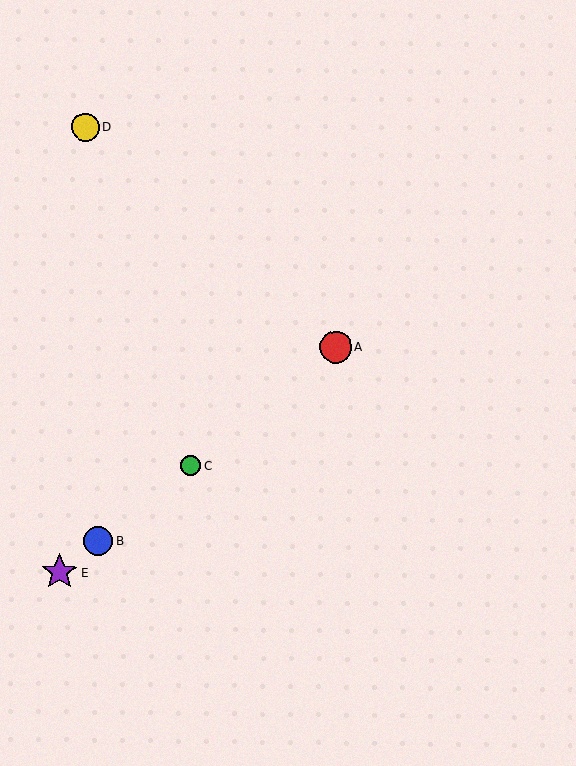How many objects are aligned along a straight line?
4 objects (A, B, C, E) are aligned along a straight line.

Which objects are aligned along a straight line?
Objects A, B, C, E are aligned along a straight line.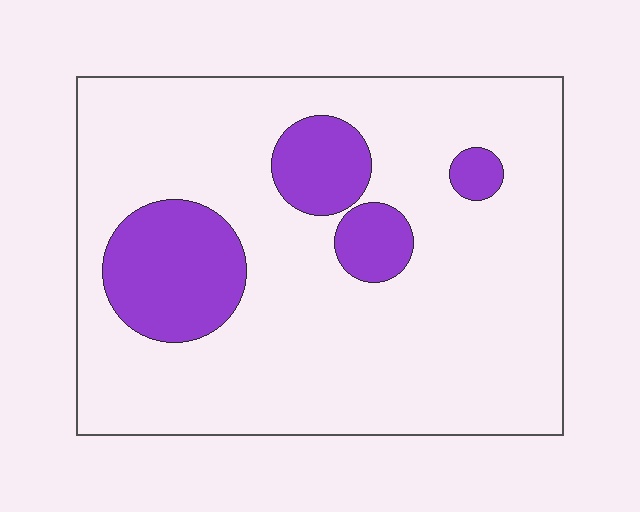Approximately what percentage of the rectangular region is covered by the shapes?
Approximately 20%.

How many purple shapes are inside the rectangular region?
4.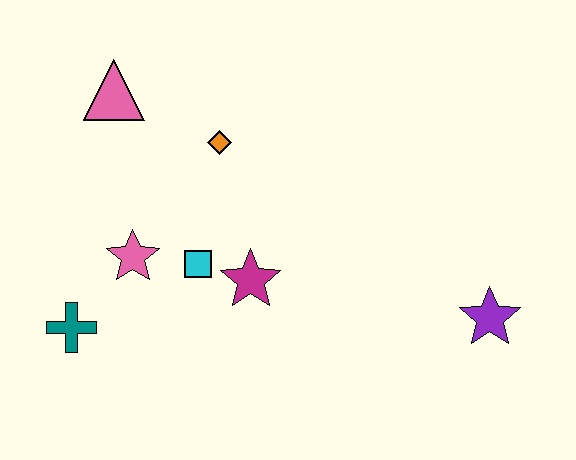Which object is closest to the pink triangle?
The orange diamond is closest to the pink triangle.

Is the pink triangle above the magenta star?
Yes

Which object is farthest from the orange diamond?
The purple star is farthest from the orange diamond.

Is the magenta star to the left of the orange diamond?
No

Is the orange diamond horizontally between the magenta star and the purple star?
No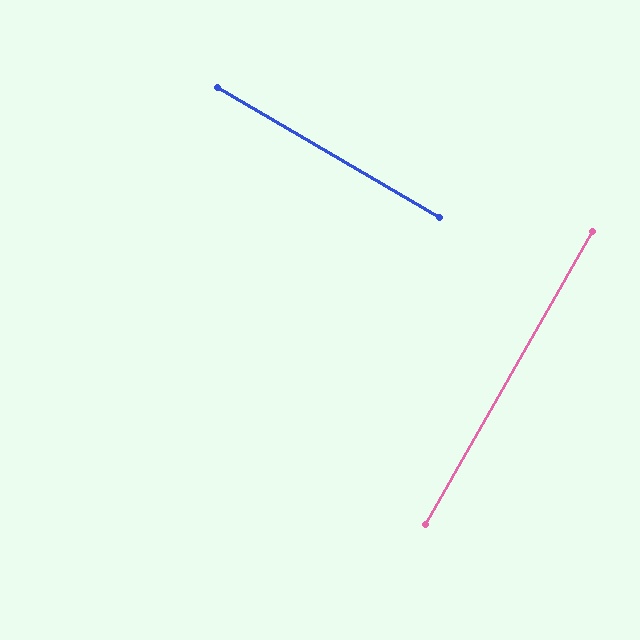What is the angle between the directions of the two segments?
Approximately 89 degrees.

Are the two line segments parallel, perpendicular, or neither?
Perpendicular — they meet at approximately 89°.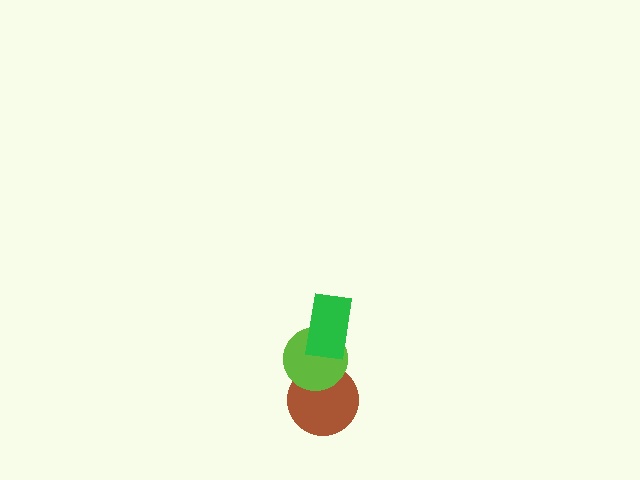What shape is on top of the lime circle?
The green rectangle is on top of the lime circle.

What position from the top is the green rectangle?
The green rectangle is 1st from the top.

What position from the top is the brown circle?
The brown circle is 3rd from the top.